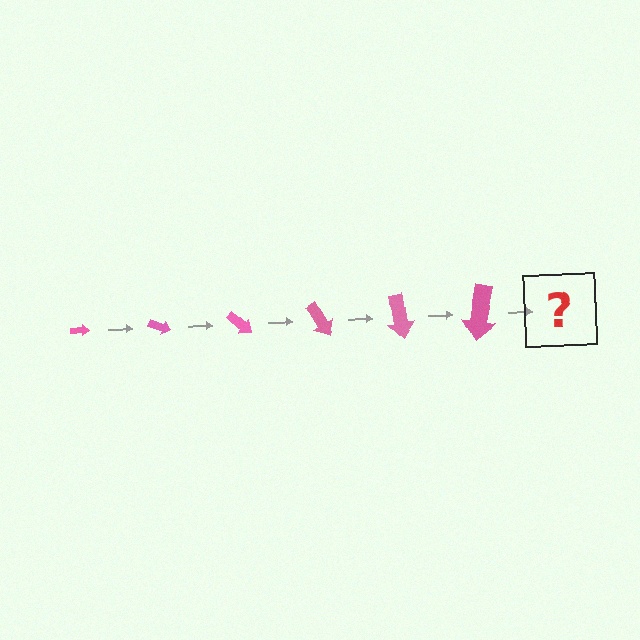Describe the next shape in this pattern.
It should be an arrow, larger than the previous one and rotated 120 degrees from the start.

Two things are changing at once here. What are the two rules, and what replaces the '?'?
The two rules are that the arrow grows larger each step and it rotates 20 degrees each step. The '?' should be an arrow, larger than the previous one and rotated 120 degrees from the start.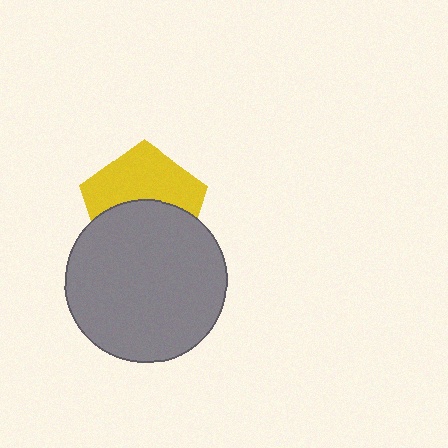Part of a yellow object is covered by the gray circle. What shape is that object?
It is a pentagon.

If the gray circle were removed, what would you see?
You would see the complete yellow pentagon.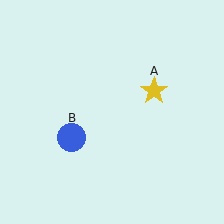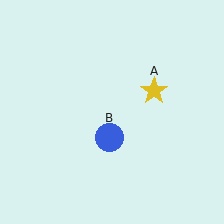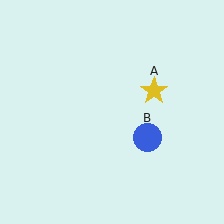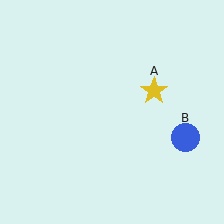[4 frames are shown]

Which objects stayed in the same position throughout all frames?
Yellow star (object A) remained stationary.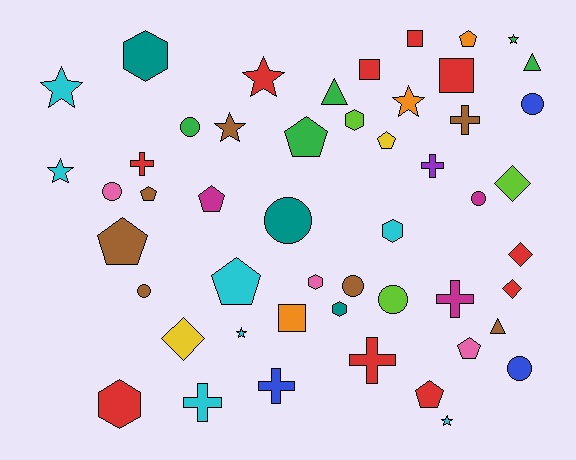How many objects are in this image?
There are 50 objects.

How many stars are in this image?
There are 8 stars.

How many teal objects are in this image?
There are 3 teal objects.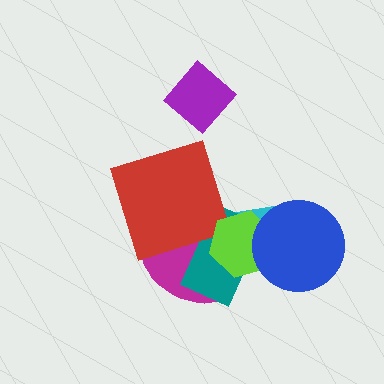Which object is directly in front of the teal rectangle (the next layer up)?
The red square is directly in front of the teal rectangle.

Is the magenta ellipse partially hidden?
Yes, it is partially covered by another shape.